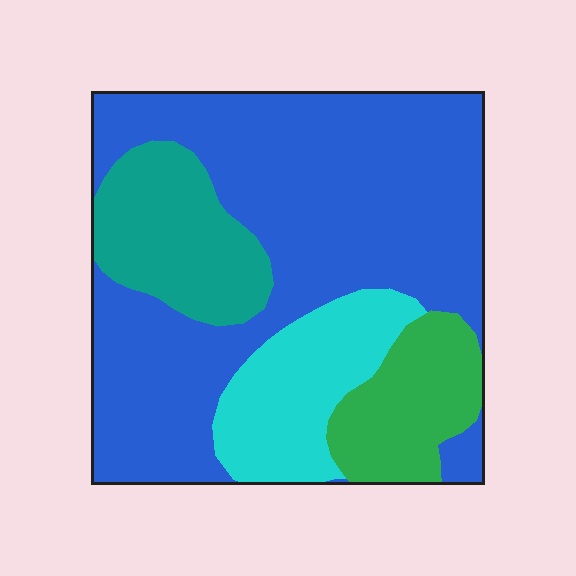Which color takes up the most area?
Blue, at roughly 60%.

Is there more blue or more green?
Blue.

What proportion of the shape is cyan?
Cyan takes up about one sixth (1/6) of the shape.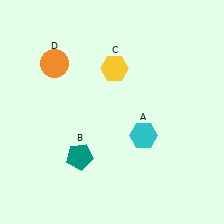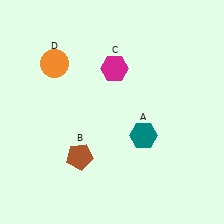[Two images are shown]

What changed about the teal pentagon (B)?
In Image 1, B is teal. In Image 2, it changed to brown.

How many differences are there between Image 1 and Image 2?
There are 3 differences between the two images.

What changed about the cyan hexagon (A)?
In Image 1, A is cyan. In Image 2, it changed to teal.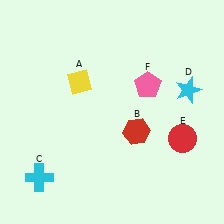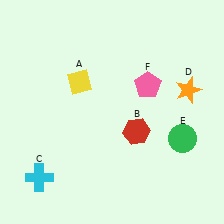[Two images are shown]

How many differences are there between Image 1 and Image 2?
There are 2 differences between the two images.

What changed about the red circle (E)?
In Image 1, E is red. In Image 2, it changed to green.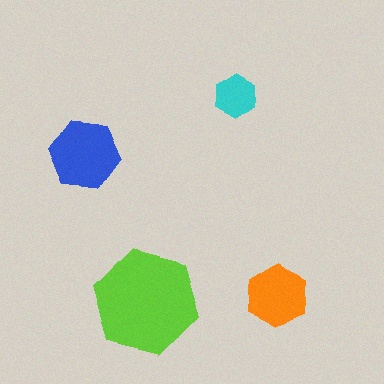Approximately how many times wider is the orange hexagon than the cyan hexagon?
About 1.5 times wider.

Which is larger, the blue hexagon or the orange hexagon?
The blue one.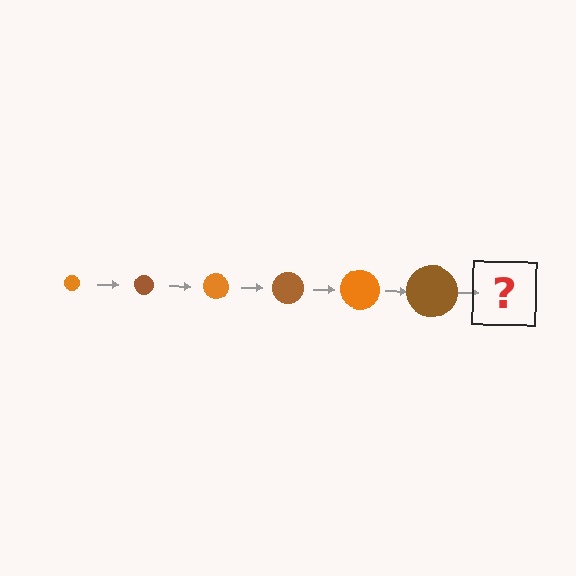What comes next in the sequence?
The next element should be an orange circle, larger than the previous one.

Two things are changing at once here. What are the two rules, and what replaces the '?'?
The two rules are that the circle grows larger each step and the color cycles through orange and brown. The '?' should be an orange circle, larger than the previous one.